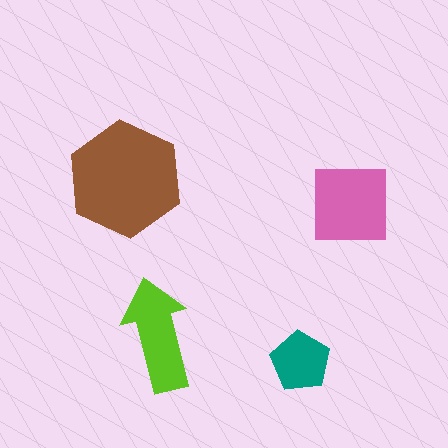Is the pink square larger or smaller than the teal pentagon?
Larger.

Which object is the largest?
The brown hexagon.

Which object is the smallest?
The teal pentagon.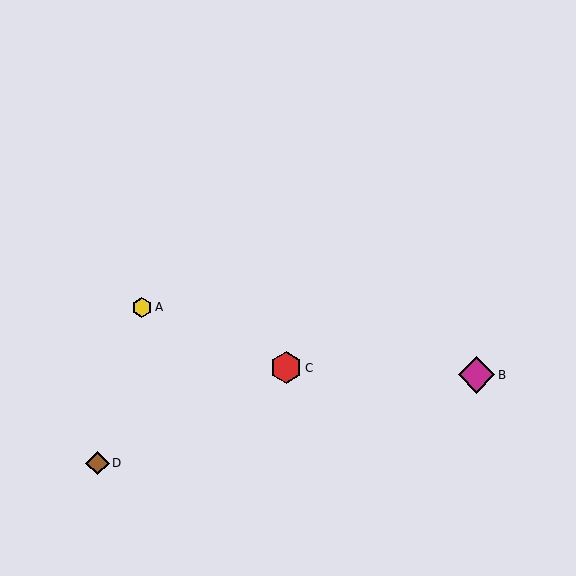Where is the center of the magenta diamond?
The center of the magenta diamond is at (476, 375).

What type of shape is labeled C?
Shape C is a red hexagon.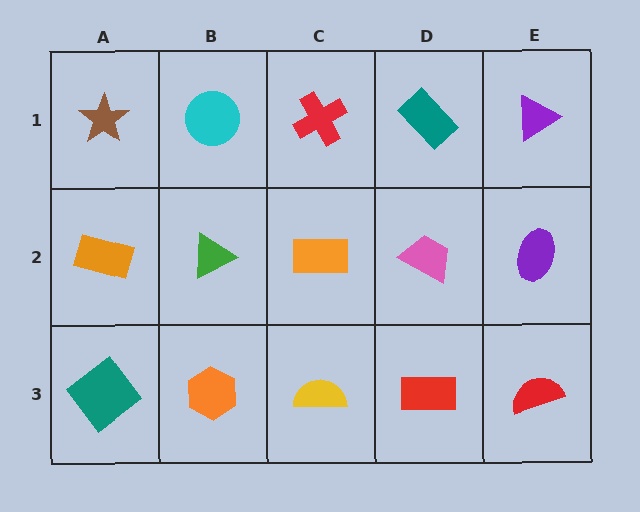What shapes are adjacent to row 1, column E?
A purple ellipse (row 2, column E), a teal rectangle (row 1, column D).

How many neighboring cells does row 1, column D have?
3.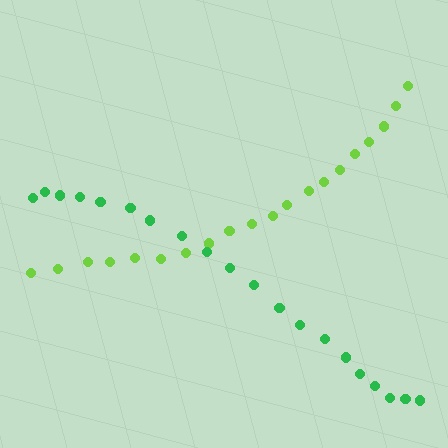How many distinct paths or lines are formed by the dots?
There are 2 distinct paths.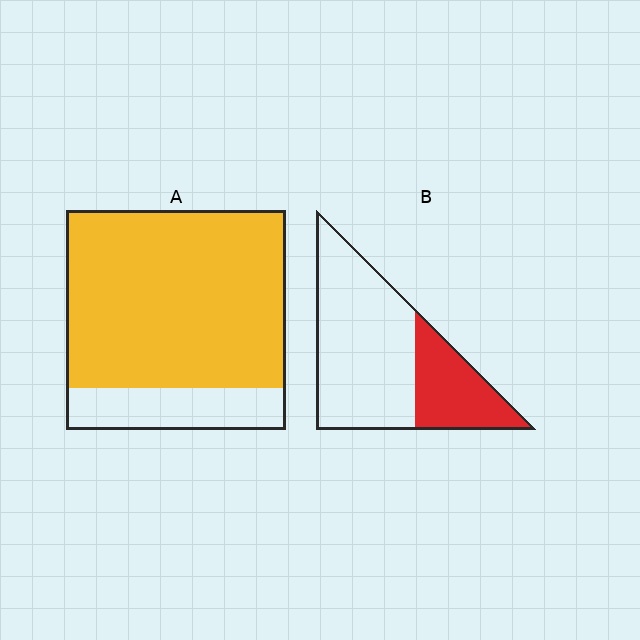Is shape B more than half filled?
No.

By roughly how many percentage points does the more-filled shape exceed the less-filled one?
By roughly 50 percentage points (A over B).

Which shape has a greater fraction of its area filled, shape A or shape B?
Shape A.